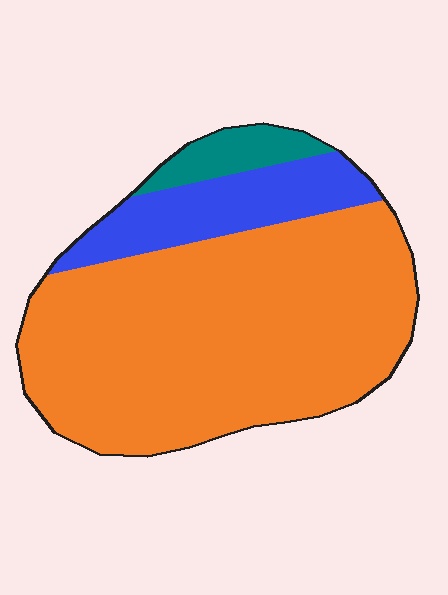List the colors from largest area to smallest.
From largest to smallest: orange, blue, teal.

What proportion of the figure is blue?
Blue covers around 15% of the figure.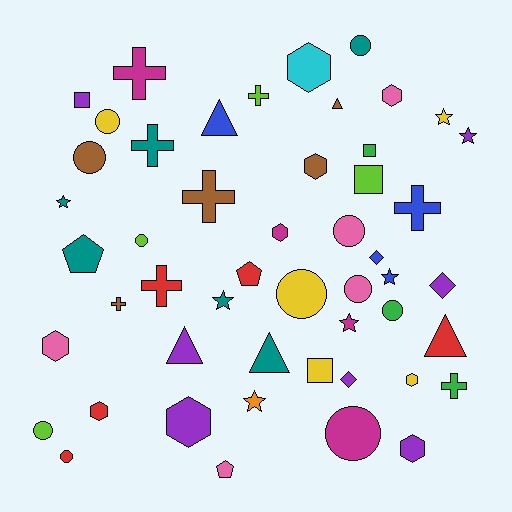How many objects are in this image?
There are 50 objects.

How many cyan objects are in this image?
There is 1 cyan object.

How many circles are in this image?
There are 11 circles.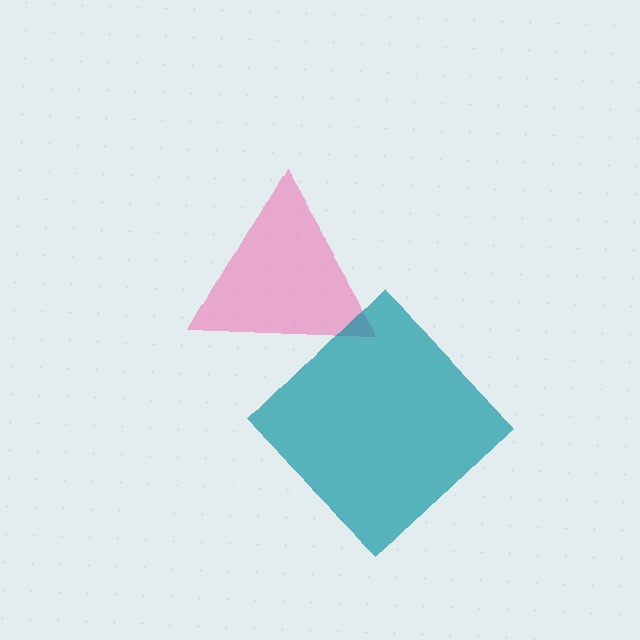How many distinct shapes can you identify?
There are 2 distinct shapes: a pink triangle, a teal diamond.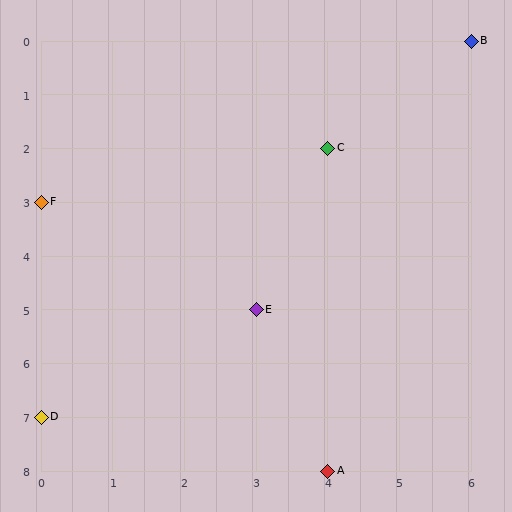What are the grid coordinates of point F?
Point F is at grid coordinates (0, 3).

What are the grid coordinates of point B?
Point B is at grid coordinates (6, 0).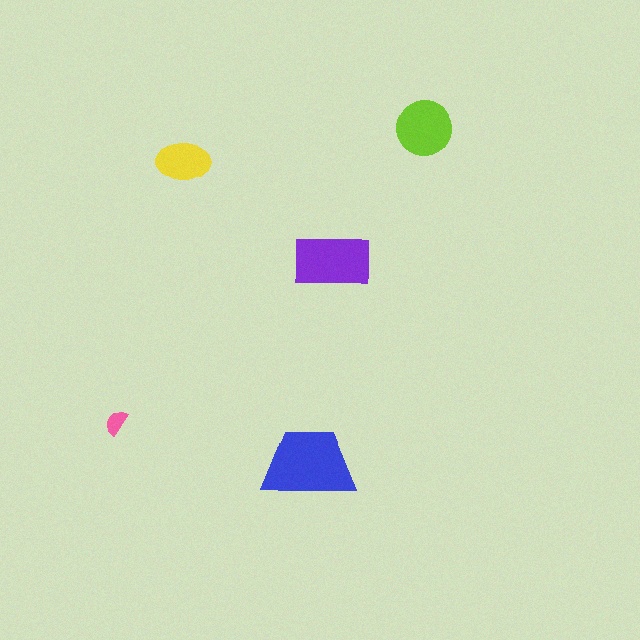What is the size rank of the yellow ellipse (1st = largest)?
4th.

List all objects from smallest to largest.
The pink semicircle, the yellow ellipse, the lime circle, the purple rectangle, the blue trapezoid.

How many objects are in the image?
There are 5 objects in the image.